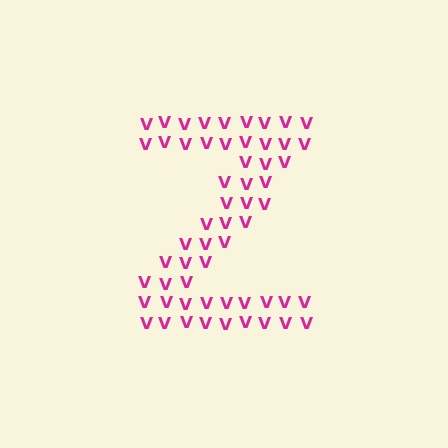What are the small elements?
The small elements are letter V's.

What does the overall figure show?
The overall figure shows the letter Z.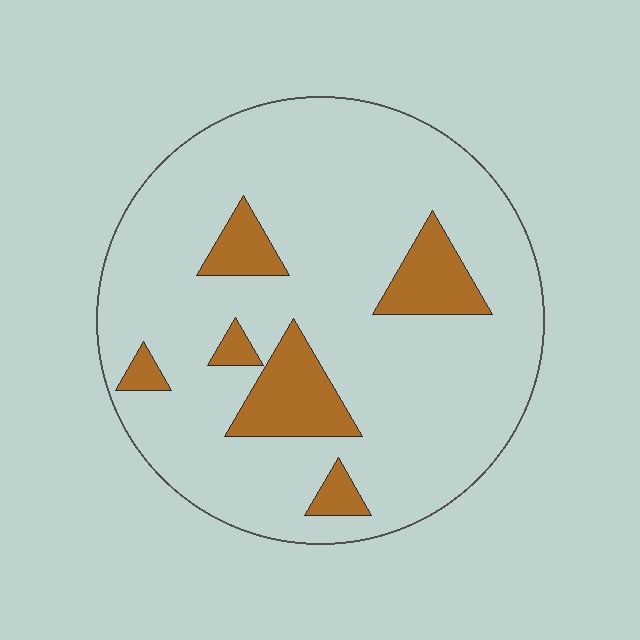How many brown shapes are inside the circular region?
6.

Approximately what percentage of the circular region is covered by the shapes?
Approximately 15%.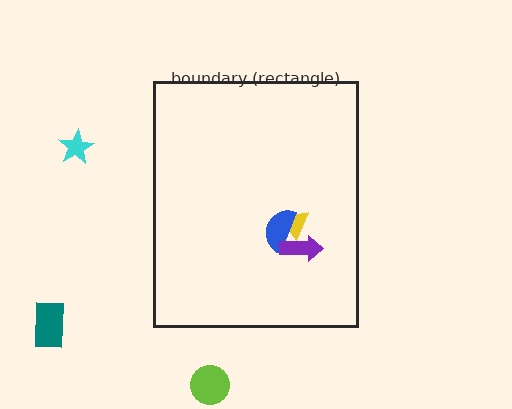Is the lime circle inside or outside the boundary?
Outside.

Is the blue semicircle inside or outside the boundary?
Inside.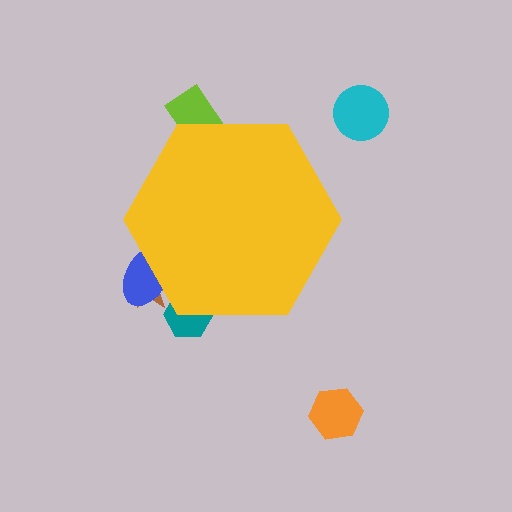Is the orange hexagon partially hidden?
No, the orange hexagon is fully visible.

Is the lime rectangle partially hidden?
Yes, the lime rectangle is partially hidden behind the yellow hexagon.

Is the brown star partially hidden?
Yes, the brown star is partially hidden behind the yellow hexagon.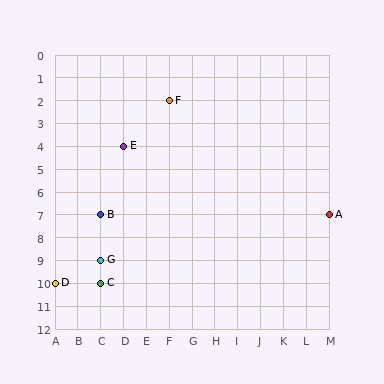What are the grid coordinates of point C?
Point C is at grid coordinates (C, 10).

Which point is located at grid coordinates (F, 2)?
Point F is at (F, 2).